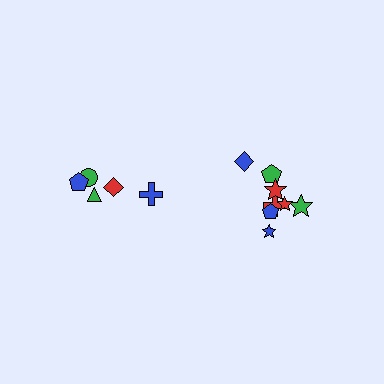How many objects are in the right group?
There are 8 objects.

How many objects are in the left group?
There are 5 objects.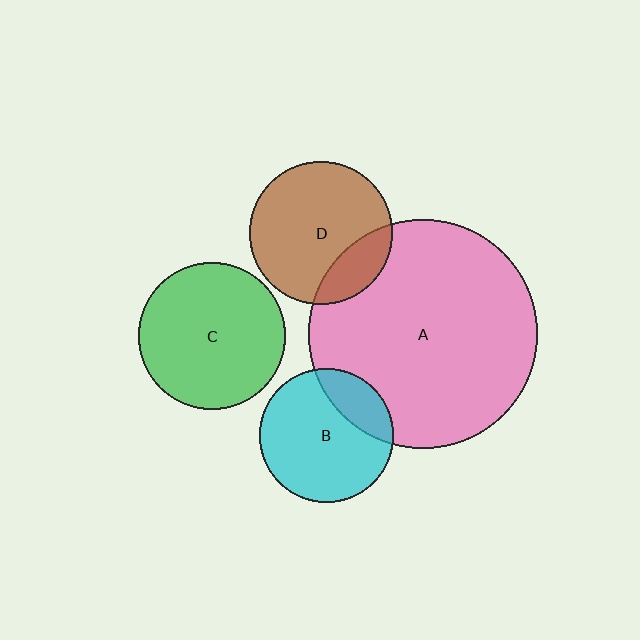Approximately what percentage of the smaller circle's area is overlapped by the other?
Approximately 20%.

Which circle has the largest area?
Circle A (pink).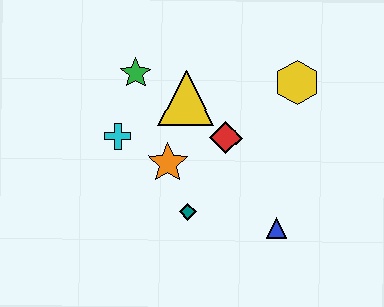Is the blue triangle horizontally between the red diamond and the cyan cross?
No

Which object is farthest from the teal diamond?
The yellow hexagon is farthest from the teal diamond.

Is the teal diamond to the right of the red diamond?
No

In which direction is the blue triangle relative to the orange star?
The blue triangle is to the right of the orange star.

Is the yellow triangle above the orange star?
Yes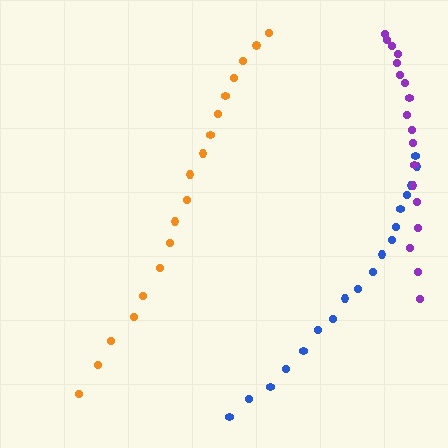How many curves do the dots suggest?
There are 3 distinct paths.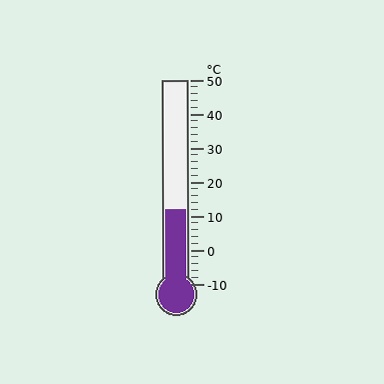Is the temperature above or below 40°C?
The temperature is below 40°C.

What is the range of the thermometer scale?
The thermometer scale ranges from -10°C to 50°C.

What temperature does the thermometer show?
The thermometer shows approximately 12°C.